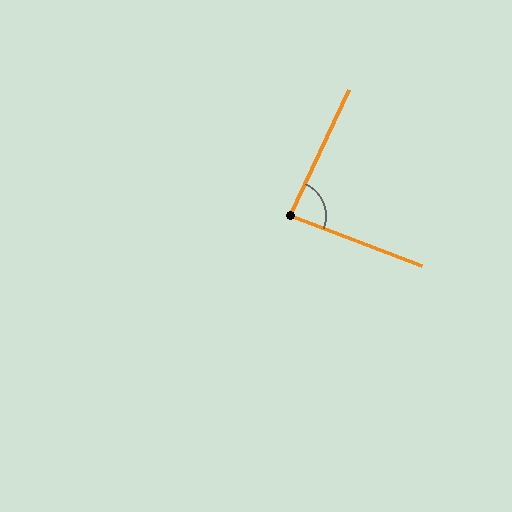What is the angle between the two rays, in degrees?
Approximately 86 degrees.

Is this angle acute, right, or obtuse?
It is approximately a right angle.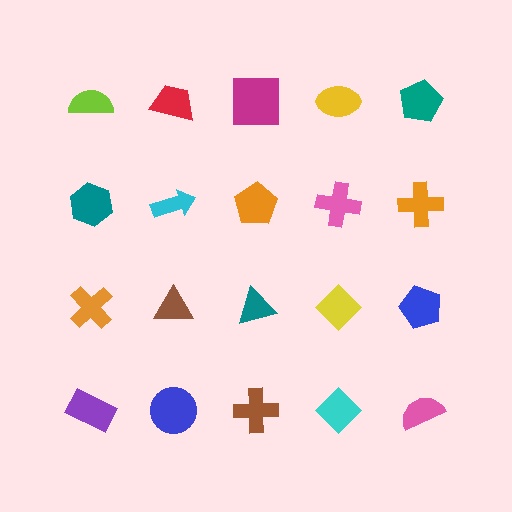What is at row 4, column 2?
A blue circle.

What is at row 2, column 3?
An orange pentagon.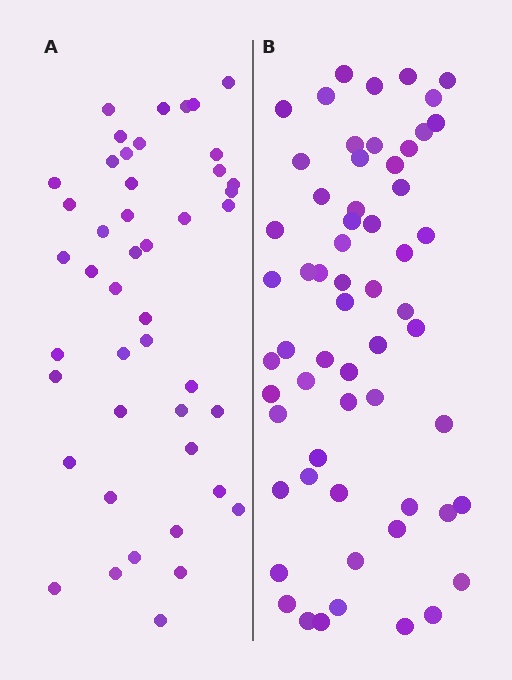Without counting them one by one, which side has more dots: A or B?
Region B (the right region) has more dots.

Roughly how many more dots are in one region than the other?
Region B has approximately 15 more dots than region A.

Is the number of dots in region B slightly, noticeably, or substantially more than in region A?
Region B has noticeably more, but not dramatically so. The ratio is roughly 1.3 to 1.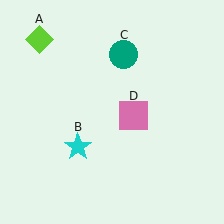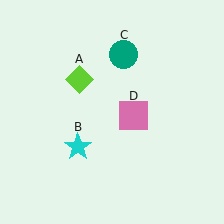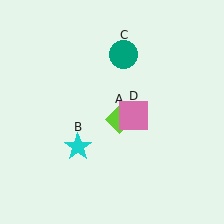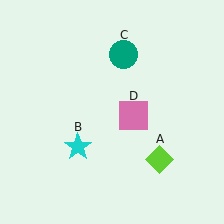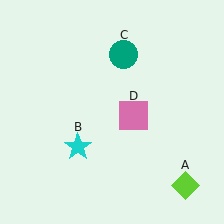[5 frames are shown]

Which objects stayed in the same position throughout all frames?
Cyan star (object B) and teal circle (object C) and pink square (object D) remained stationary.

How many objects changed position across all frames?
1 object changed position: lime diamond (object A).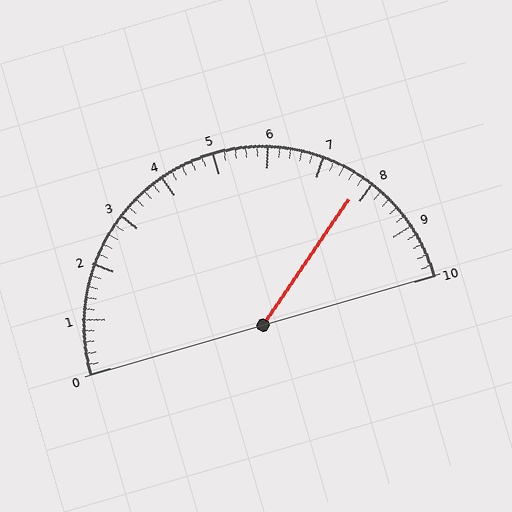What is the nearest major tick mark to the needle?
The nearest major tick mark is 8.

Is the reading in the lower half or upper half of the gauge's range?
The reading is in the upper half of the range (0 to 10).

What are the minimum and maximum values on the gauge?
The gauge ranges from 0 to 10.